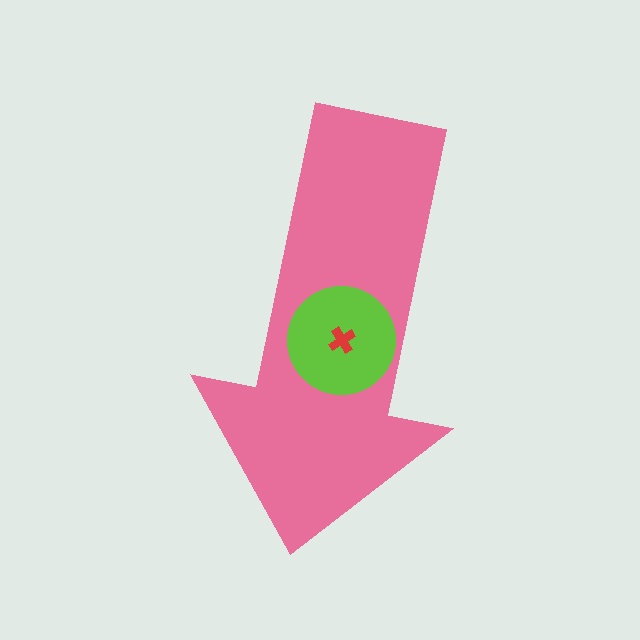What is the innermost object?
The red cross.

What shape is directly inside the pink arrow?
The lime circle.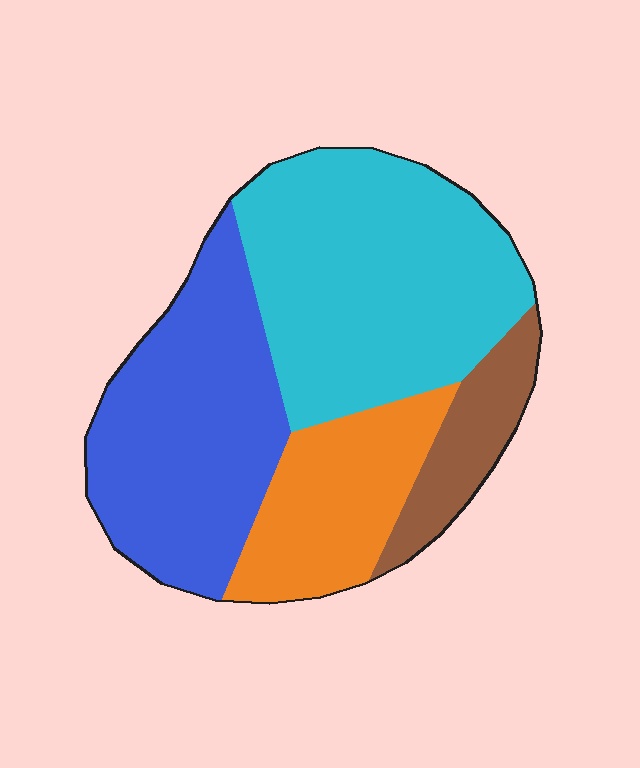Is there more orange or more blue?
Blue.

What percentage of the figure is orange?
Orange takes up less than a quarter of the figure.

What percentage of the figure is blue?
Blue takes up between a quarter and a half of the figure.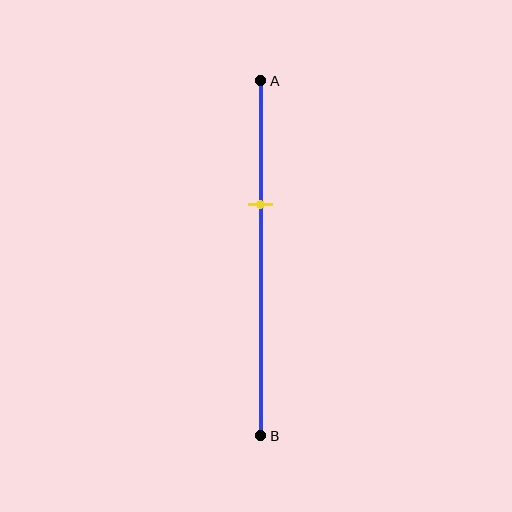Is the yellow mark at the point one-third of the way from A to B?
Yes, the mark is approximately at the one-third point.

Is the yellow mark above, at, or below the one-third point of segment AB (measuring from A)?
The yellow mark is approximately at the one-third point of segment AB.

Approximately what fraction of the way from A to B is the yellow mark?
The yellow mark is approximately 35% of the way from A to B.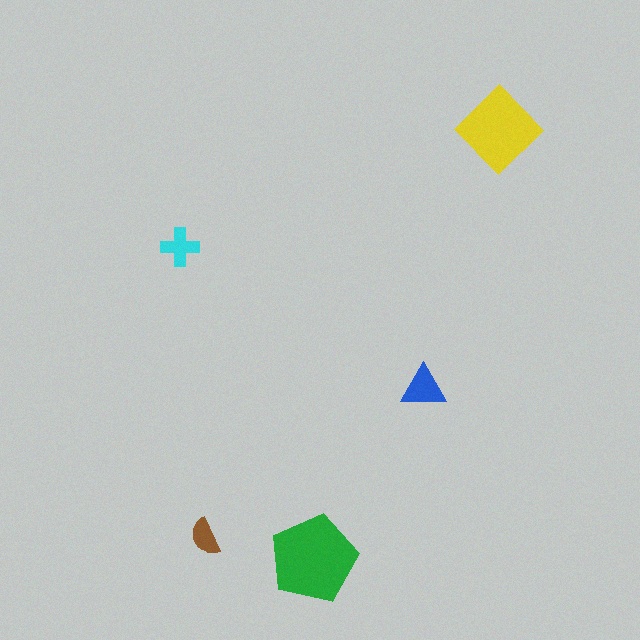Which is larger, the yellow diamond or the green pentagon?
The green pentagon.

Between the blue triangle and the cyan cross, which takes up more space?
The blue triangle.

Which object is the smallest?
The brown semicircle.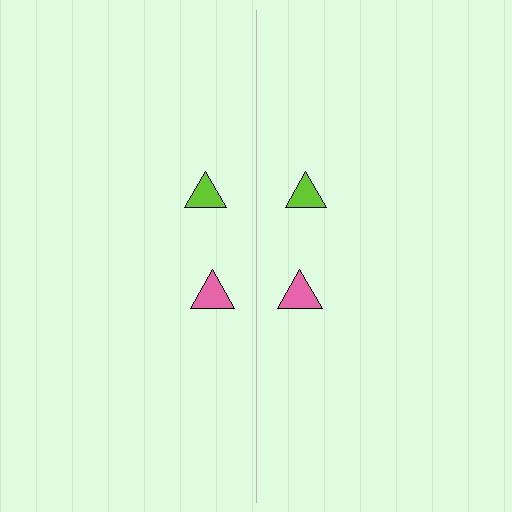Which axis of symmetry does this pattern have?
The pattern has a vertical axis of symmetry running through the center of the image.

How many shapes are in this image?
There are 4 shapes in this image.